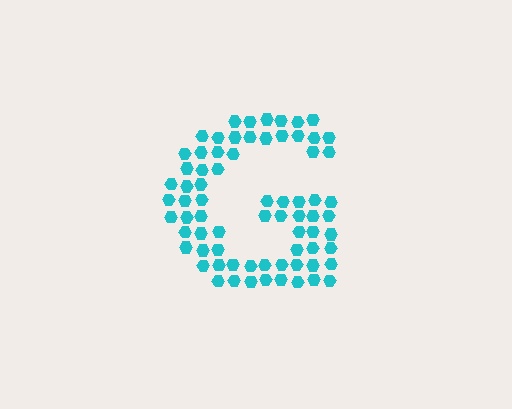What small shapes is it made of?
It is made of small hexagons.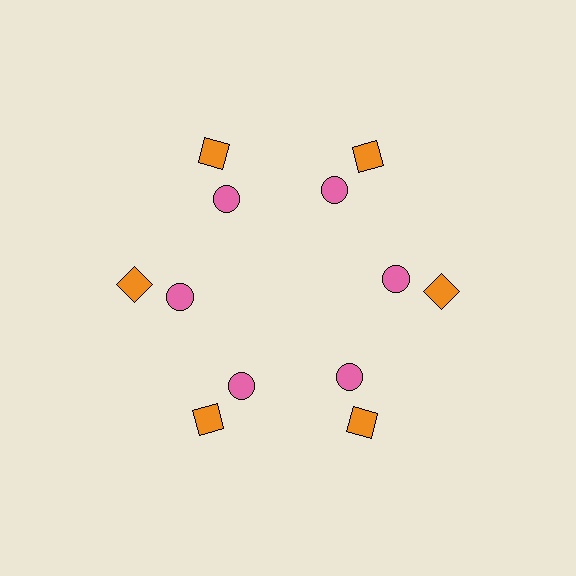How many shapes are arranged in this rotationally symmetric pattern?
There are 12 shapes, arranged in 6 groups of 2.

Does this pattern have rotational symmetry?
Yes, this pattern has 6-fold rotational symmetry. It looks the same after rotating 60 degrees around the center.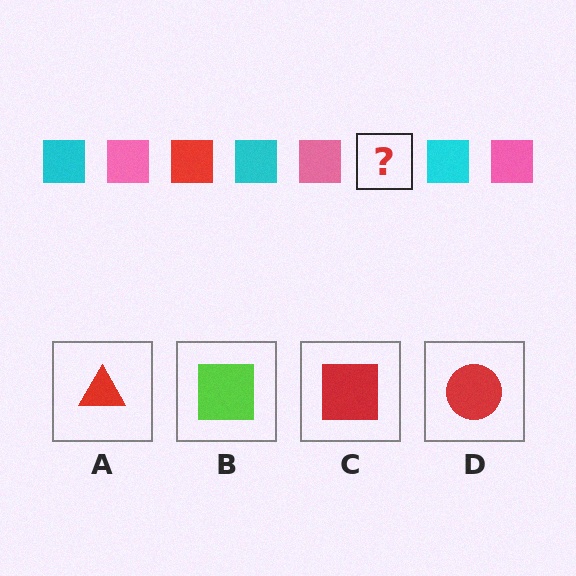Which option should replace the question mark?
Option C.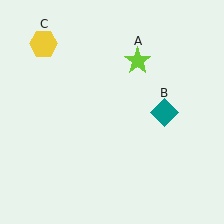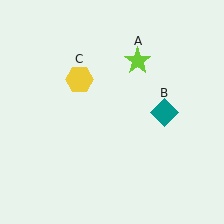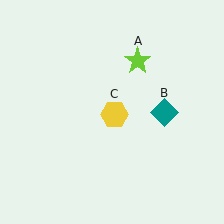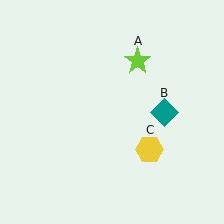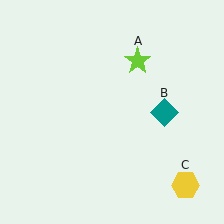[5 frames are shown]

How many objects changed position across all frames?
1 object changed position: yellow hexagon (object C).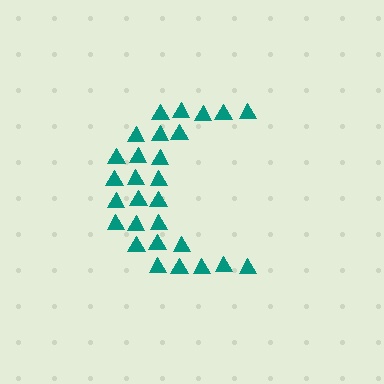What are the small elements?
The small elements are triangles.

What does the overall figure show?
The overall figure shows the letter C.